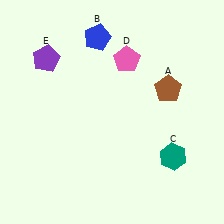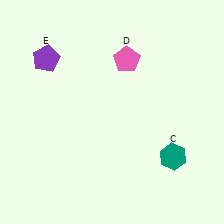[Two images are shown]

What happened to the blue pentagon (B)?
The blue pentagon (B) was removed in Image 2. It was in the top-left area of Image 1.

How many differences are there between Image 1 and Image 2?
There are 2 differences between the two images.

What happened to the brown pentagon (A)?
The brown pentagon (A) was removed in Image 2. It was in the top-right area of Image 1.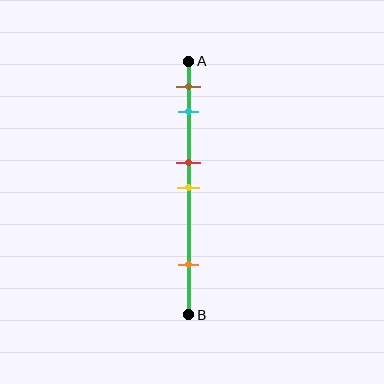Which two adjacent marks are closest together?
The red and yellow marks are the closest adjacent pair.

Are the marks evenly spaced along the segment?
No, the marks are not evenly spaced.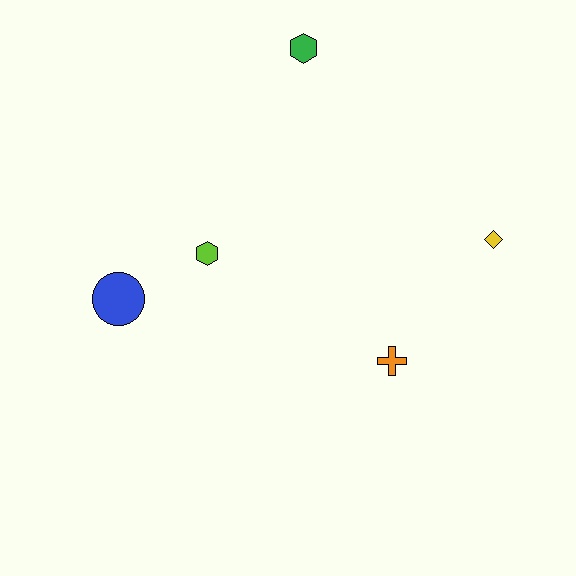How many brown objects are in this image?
There are no brown objects.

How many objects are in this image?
There are 5 objects.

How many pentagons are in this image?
There are no pentagons.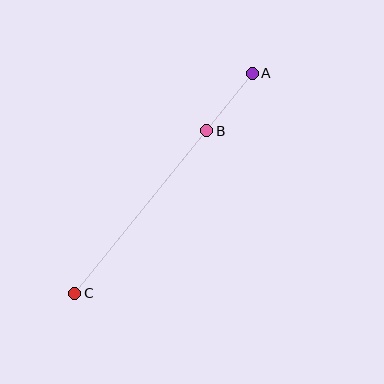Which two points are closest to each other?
Points A and B are closest to each other.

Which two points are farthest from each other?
Points A and C are farthest from each other.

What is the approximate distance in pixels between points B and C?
The distance between B and C is approximately 209 pixels.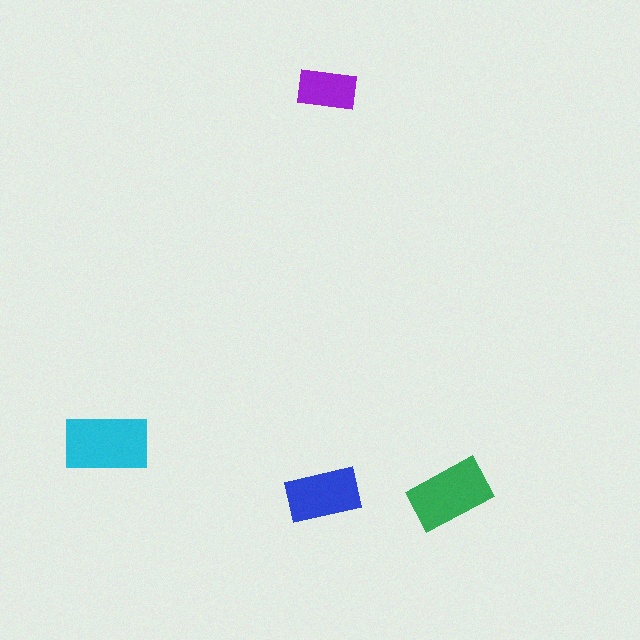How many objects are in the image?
There are 4 objects in the image.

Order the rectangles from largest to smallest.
the cyan one, the green one, the blue one, the purple one.